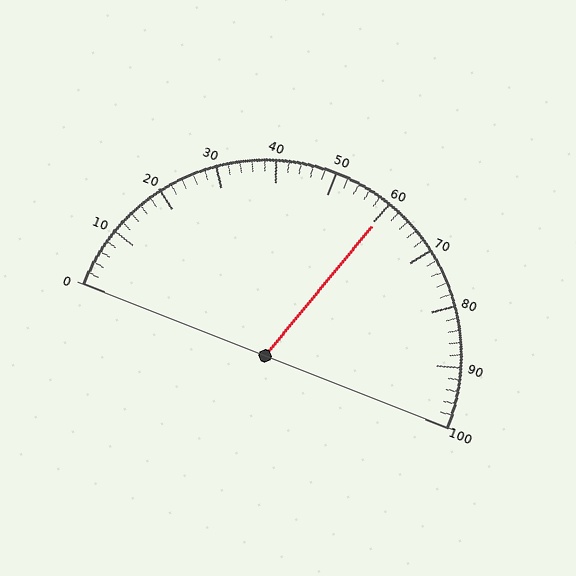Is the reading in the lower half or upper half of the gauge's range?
The reading is in the upper half of the range (0 to 100).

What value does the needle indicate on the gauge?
The needle indicates approximately 60.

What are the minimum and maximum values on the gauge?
The gauge ranges from 0 to 100.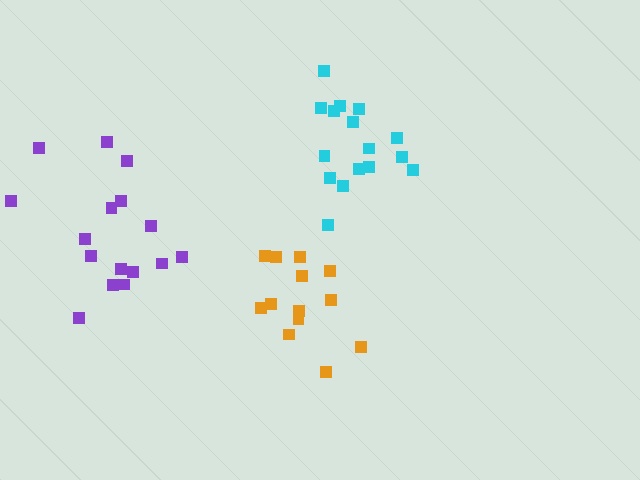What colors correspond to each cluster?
The clusters are colored: purple, cyan, orange.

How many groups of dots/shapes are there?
There are 3 groups.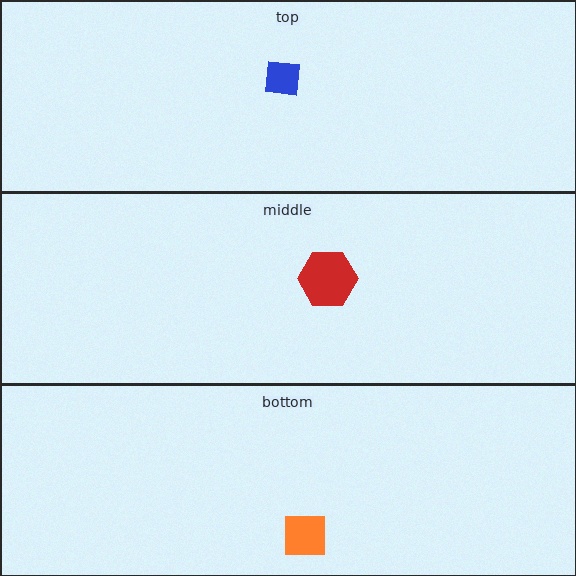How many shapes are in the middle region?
1.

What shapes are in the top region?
The blue square.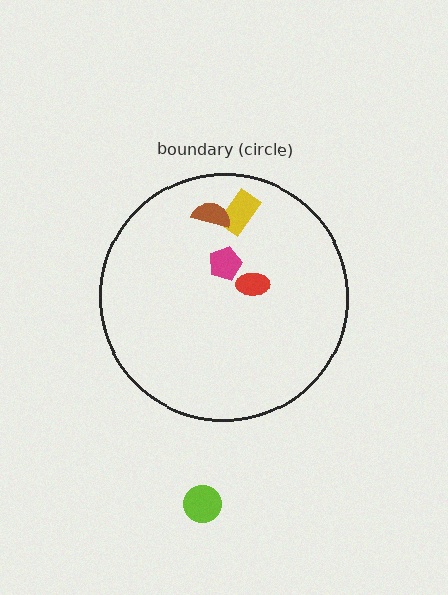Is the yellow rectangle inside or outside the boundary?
Inside.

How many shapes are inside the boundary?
4 inside, 1 outside.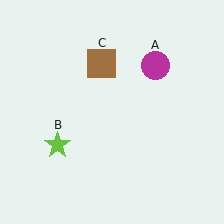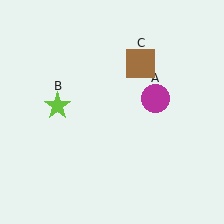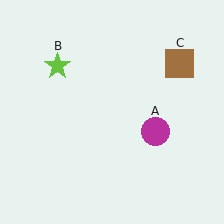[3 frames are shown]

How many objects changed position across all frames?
3 objects changed position: magenta circle (object A), lime star (object B), brown square (object C).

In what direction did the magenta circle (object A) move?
The magenta circle (object A) moved down.